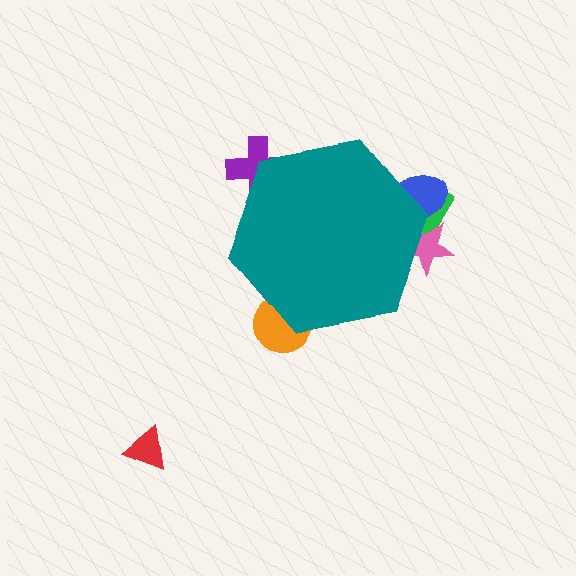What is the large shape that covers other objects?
A teal hexagon.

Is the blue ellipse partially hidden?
Yes, the blue ellipse is partially hidden behind the teal hexagon.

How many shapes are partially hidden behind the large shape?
5 shapes are partially hidden.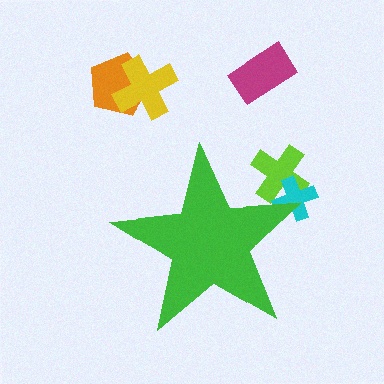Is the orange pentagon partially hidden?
No, the orange pentagon is fully visible.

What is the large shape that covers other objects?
A green star.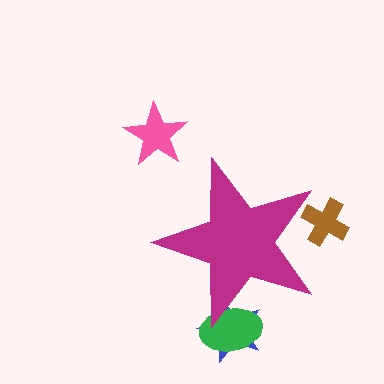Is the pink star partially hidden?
No, the pink star is fully visible.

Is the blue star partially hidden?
Yes, the blue star is partially hidden behind the magenta star.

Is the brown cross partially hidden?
Yes, the brown cross is partially hidden behind the magenta star.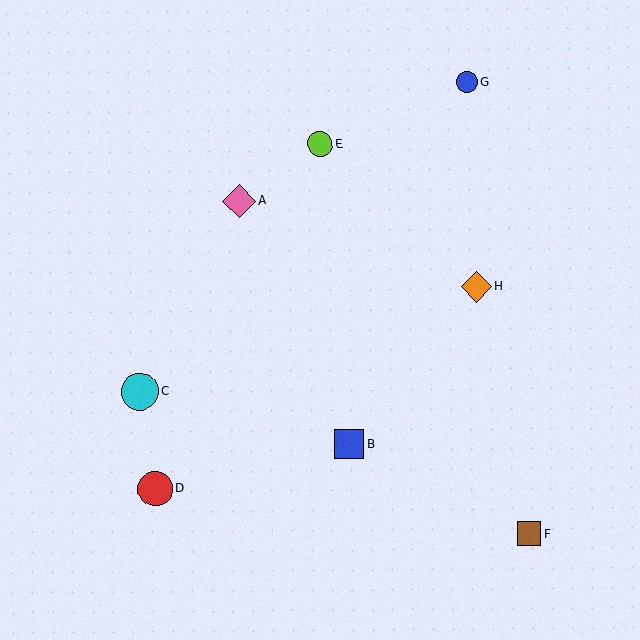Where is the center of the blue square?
The center of the blue square is at (349, 443).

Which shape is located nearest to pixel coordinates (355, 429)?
The blue square (labeled B) at (349, 443) is nearest to that location.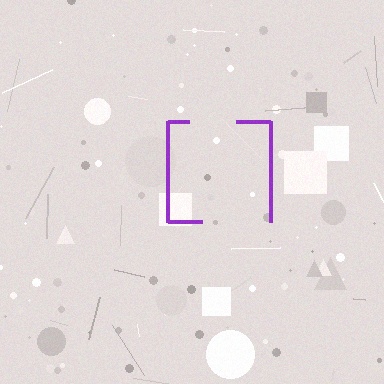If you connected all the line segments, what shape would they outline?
They would outline a square.